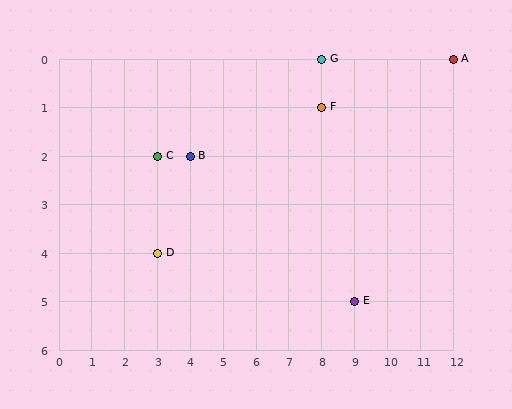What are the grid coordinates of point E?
Point E is at grid coordinates (9, 5).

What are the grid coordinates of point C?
Point C is at grid coordinates (3, 2).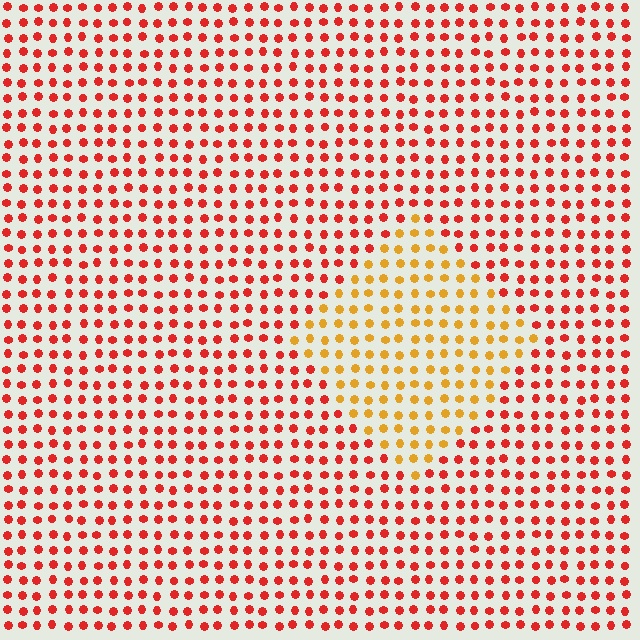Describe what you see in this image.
The image is filled with small red elements in a uniform arrangement. A diamond-shaped region is visible where the elements are tinted to a slightly different hue, forming a subtle color boundary.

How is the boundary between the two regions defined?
The boundary is defined purely by a slight shift in hue (about 40 degrees). Spacing, size, and orientation are identical on both sides.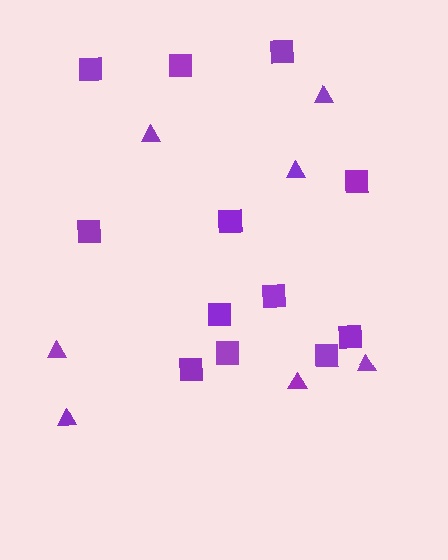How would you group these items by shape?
There are 2 groups: one group of squares (12) and one group of triangles (7).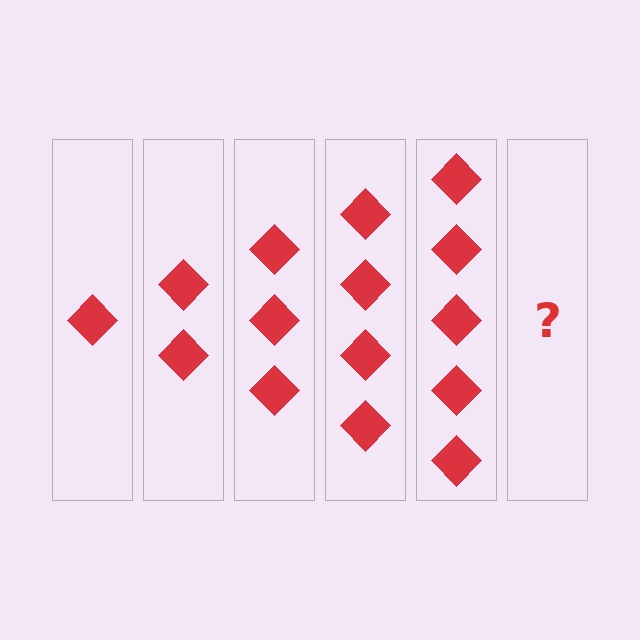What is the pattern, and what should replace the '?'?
The pattern is that each step adds one more diamond. The '?' should be 6 diamonds.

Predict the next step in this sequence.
The next step is 6 diamonds.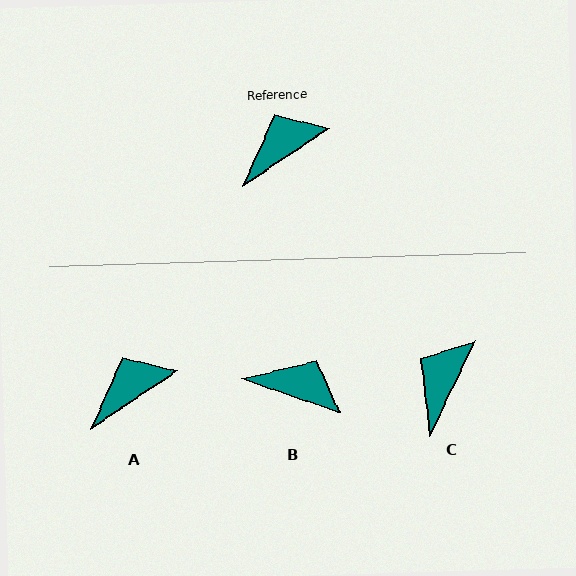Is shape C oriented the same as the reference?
No, it is off by about 31 degrees.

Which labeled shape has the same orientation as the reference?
A.